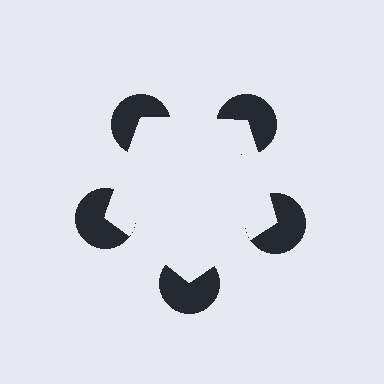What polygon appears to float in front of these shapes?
An illusory pentagon — its edges are inferred from the aligned wedge cuts in the pac-man discs, not physically drawn.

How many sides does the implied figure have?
5 sides.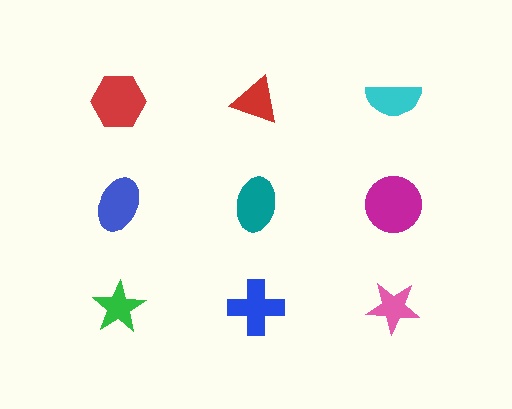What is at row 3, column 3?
A pink star.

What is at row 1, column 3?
A cyan semicircle.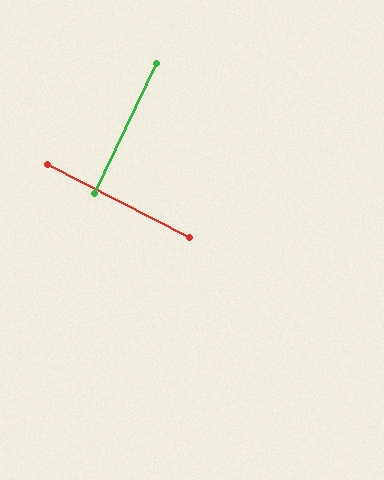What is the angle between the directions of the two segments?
Approximately 88 degrees.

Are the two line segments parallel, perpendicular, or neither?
Perpendicular — they meet at approximately 88°.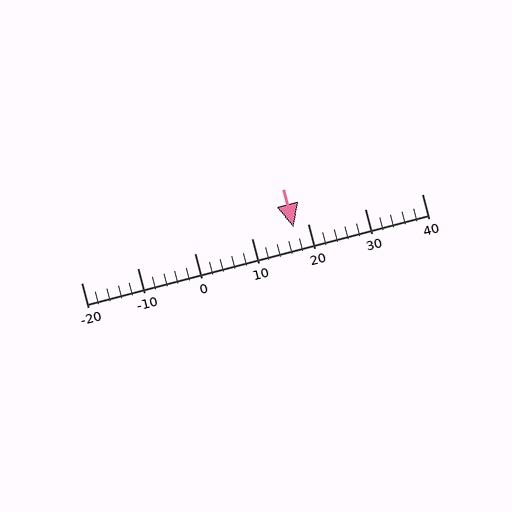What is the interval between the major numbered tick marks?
The major tick marks are spaced 10 units apart.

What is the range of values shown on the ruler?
The ruler shows values from -20 to 40.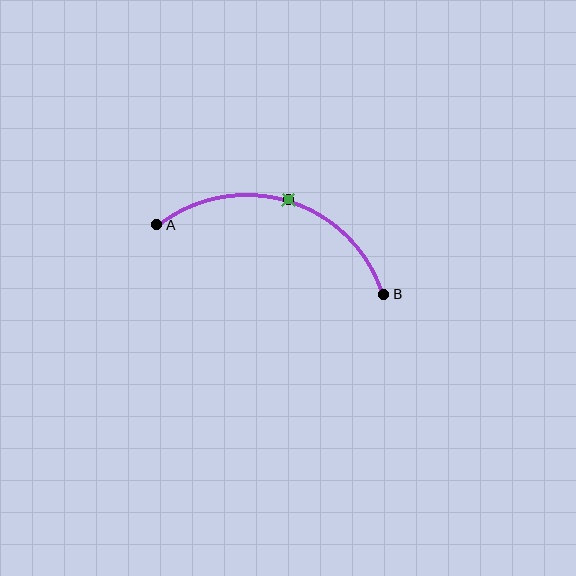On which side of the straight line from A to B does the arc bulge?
The arc bulges above the straight line connecting A and B.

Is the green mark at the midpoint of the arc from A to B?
Yes. The green mark lies on the arc at equal arc-length from both A and B — it is the arc midpoint.